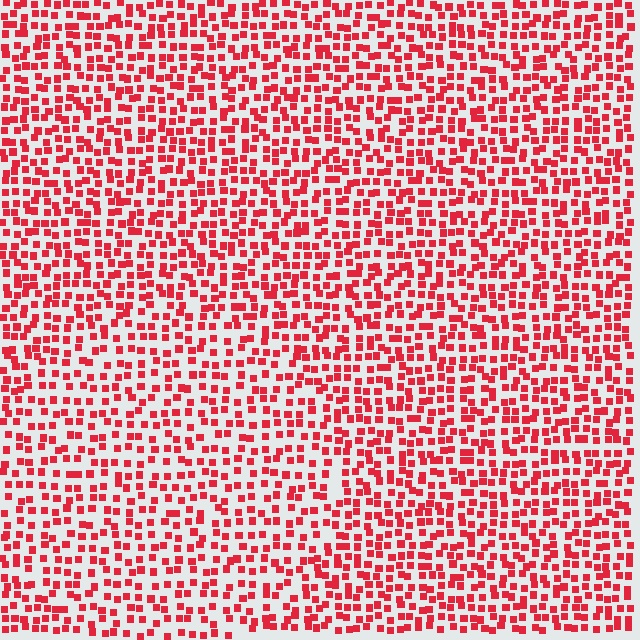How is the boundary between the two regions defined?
The boundary is defined by a change in element density (approximately 1.4x ratio). All elements are the same color, size, and shape.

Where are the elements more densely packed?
The elements are more densely packed outside the circle boundary.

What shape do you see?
I see a circle.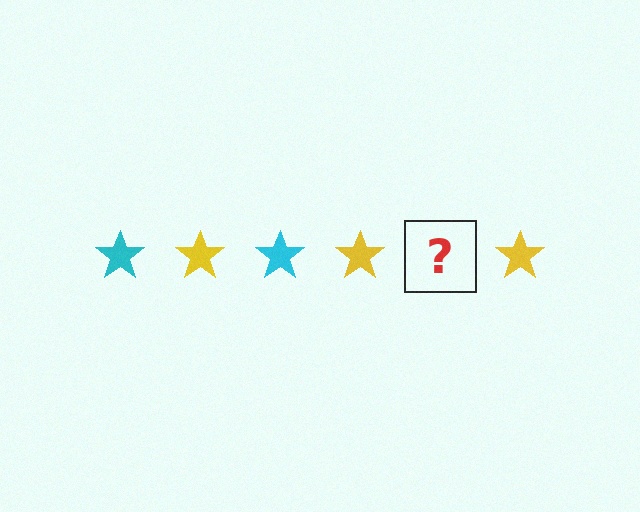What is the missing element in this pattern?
The missing element is a cyan star.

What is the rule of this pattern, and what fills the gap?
The rule is that the pattern cycles through cyan, yellow stars. The gap should be filled with a cyan star.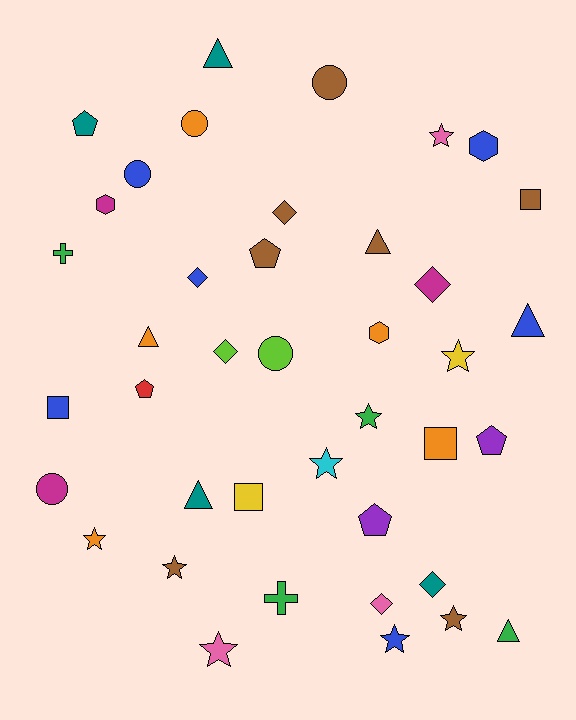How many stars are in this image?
There are 9 stars.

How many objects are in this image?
There are 40 objects.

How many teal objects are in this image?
There are 4 teal objects.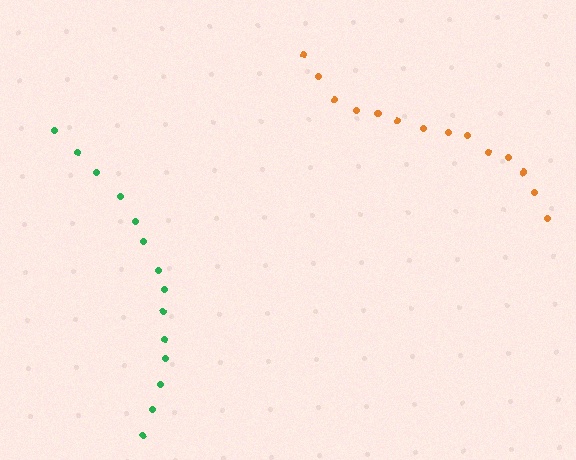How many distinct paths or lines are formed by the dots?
There are 2 distinct paths.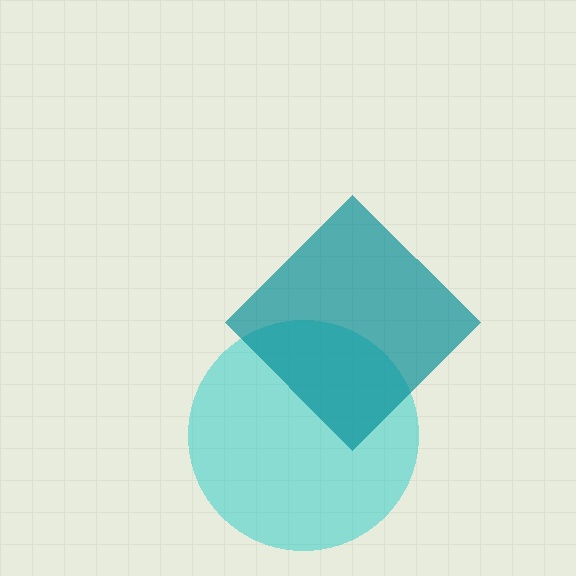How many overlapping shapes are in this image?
There are 2 overlapping shapes in the image.